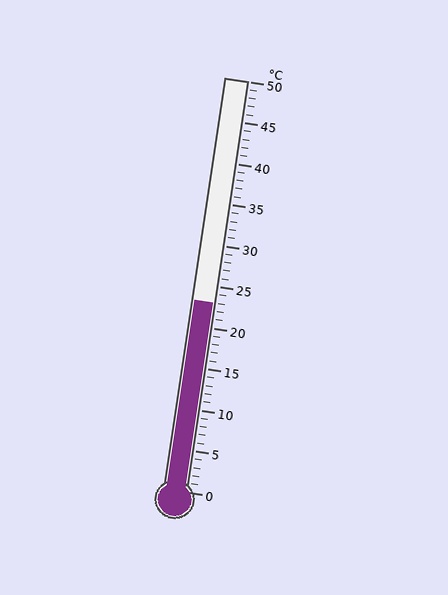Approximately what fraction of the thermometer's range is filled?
The thermometer is filled to approximately 45% of its range.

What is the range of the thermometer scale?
The thermometer scale ranges from 0°C to 50°C.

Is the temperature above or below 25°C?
The temperature is below 25°C.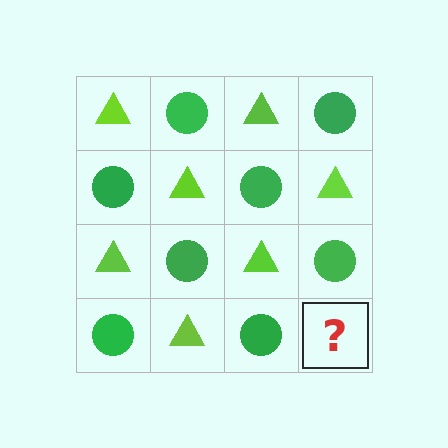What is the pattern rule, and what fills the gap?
The rule is that it alternates lime triangle and green circle in a checkerboard pattern. The gap should be filled with a lime triangle.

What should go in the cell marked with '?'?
The missing cell should contain a lime triangle.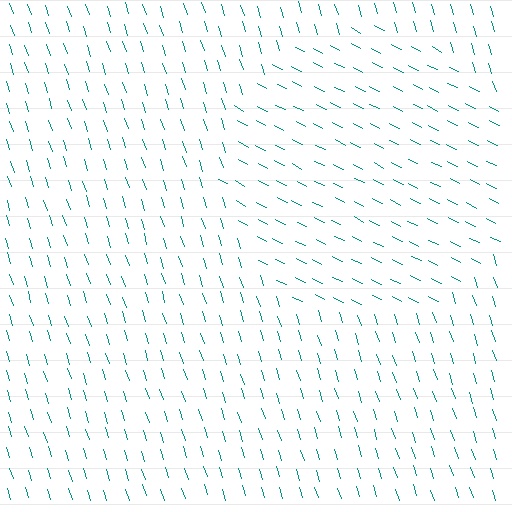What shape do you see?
I see a circle.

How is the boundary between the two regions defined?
The boundary is defined purely by a change in line orientation (approximately 45 degrees difference). All lines are the same color and thickness.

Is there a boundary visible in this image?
Yes, there is a texture boundary formed by a change in line orientation.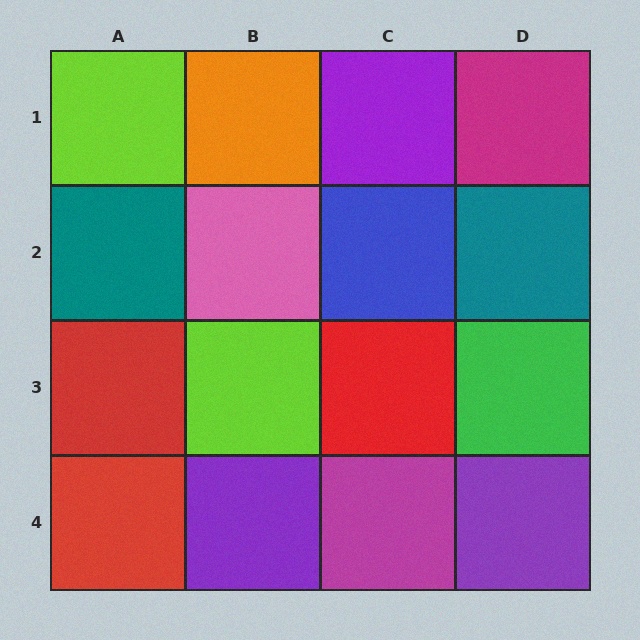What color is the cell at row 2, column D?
Teal.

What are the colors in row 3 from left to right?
Red, lime, red, green.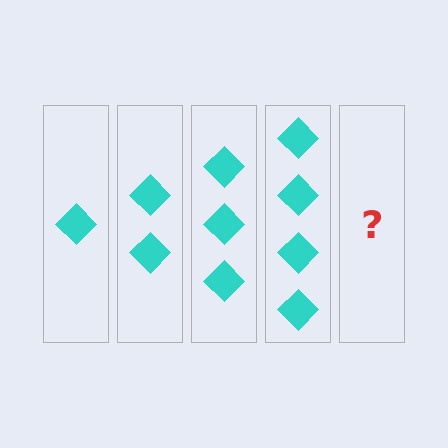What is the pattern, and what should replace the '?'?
The pattern is that each step adds one more diamond. The '?' should be 5 diamonds.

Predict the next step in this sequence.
The next step is 5 diamonds.